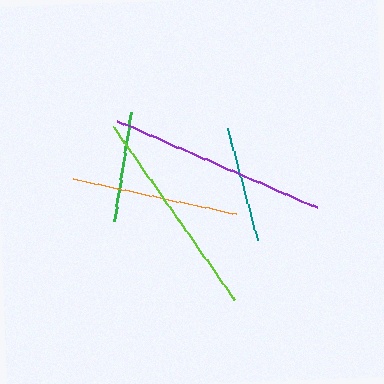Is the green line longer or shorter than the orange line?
The orange line is longer than the green line.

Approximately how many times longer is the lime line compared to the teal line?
The lime line is approximately 1.8 times the length of the teal line.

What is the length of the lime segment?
The lime segment is approximately 211 pixels long.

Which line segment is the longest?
The purple line is the longest at approximately 218 pixels.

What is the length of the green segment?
The green segment is approximately 109 pixels long.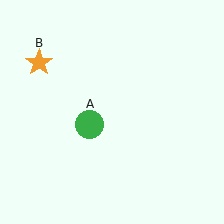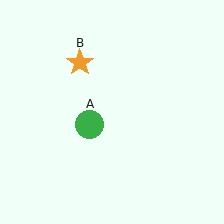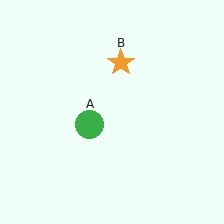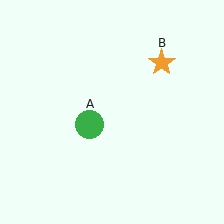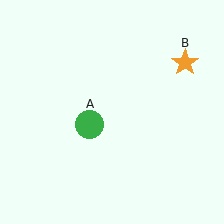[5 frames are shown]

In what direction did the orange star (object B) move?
The orange star (object B) moved right.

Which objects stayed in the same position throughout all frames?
Green circle (object A) remained stationary.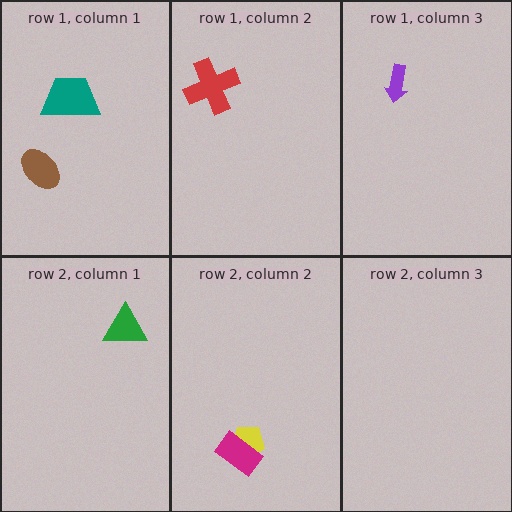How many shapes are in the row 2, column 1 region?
1.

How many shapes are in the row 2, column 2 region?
2.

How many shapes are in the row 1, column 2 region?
1.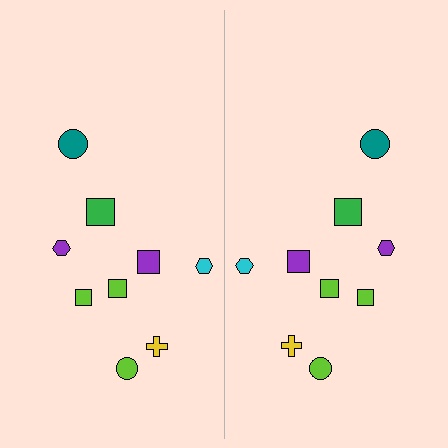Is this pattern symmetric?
Yes, this pattern has bilateral (reflection) symmetry.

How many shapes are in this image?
There are 18 shapes in this image.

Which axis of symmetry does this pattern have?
The pattern has a vertical axis of symmetry running through the center of the image.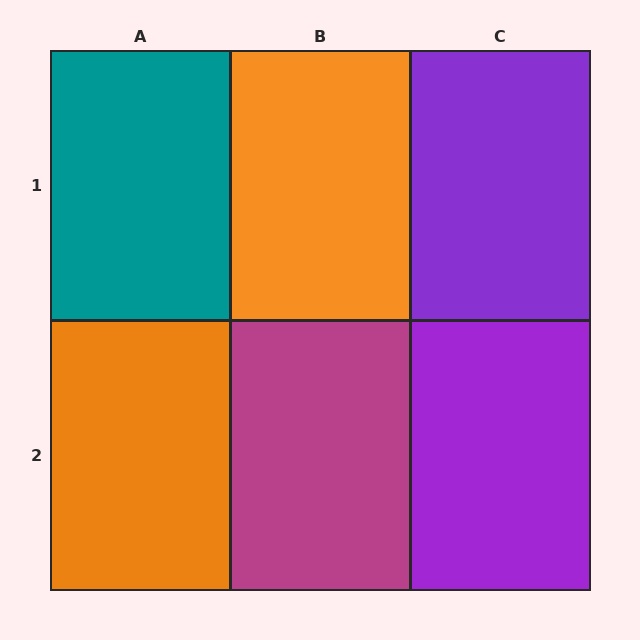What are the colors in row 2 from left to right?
Orange, magenta, purple.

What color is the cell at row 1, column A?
Teal.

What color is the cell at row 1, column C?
Purple.